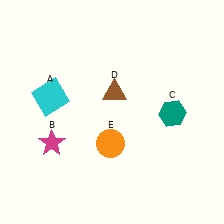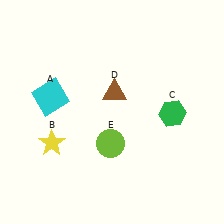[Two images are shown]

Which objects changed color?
B changed from magenta to yellow. C changed from teal to green. E changed from orange to lime.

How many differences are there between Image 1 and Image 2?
There are 3 differences between the two images.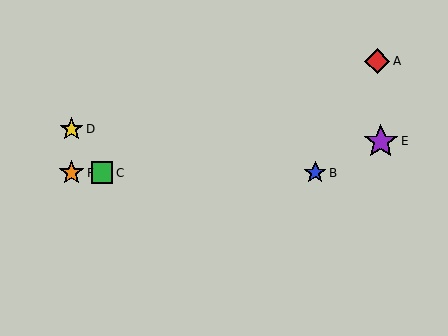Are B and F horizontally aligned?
Yes, both are at y≈173.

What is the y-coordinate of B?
Object B is at y≈173.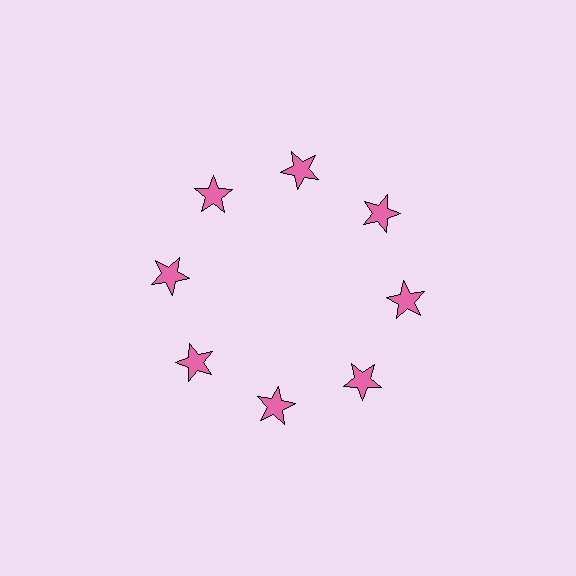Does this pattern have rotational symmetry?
Yes, this pattern has 8-fold rotational symmetry. It looks the same after rotating 45 degrees around the center.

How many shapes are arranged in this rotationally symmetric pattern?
There are 8 shapes, arranged in 8 groups of 1.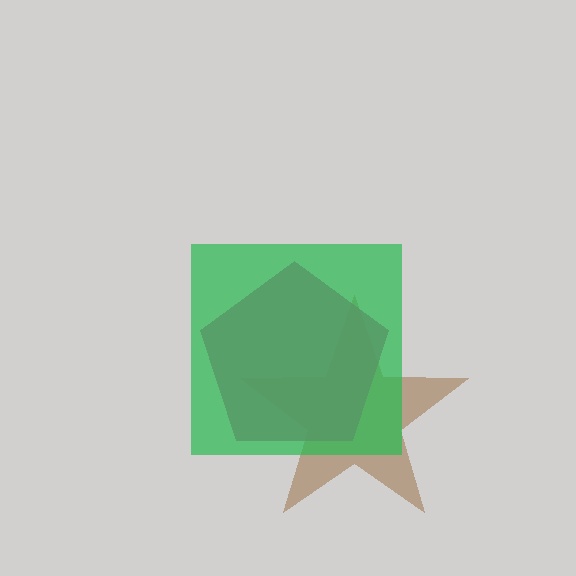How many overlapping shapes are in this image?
There are 3 overlapping shapes in the image.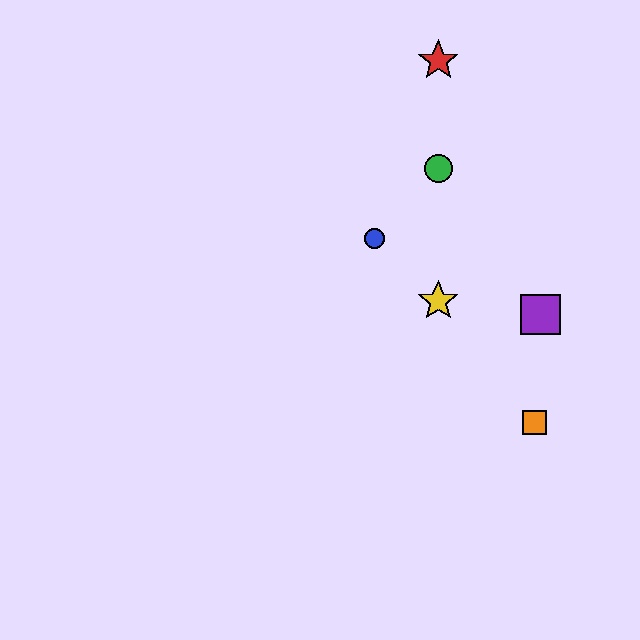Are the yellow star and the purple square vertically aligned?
No, the yellow star is at x≈438 and the purple square is at x≈540.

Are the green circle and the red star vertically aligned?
Yes, both are at x≈438.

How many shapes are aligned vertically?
3 shapes (the red star, the green circle, the yellow star) are aligned vertically.